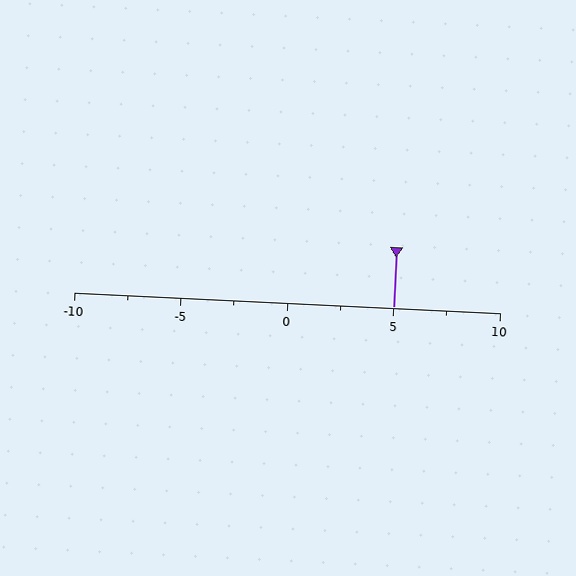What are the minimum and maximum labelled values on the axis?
The axis runs from -10 to 10.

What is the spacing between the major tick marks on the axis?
The major ticks are spaced 5 apart.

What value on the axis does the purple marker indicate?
The marker indicates approximately 5.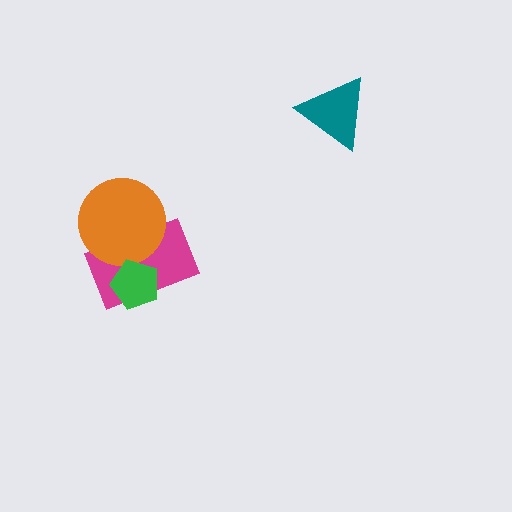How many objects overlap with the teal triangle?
0 objects overlap with the teal triangle.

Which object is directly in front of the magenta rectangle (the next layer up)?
The orange circle is directly in front of the magenta rectangle.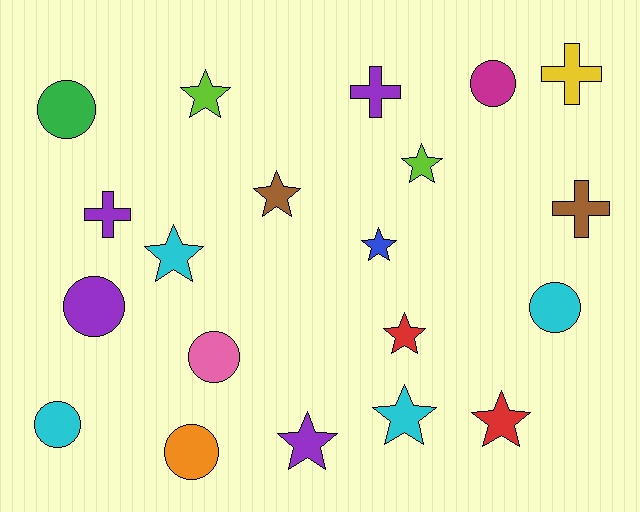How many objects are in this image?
There are 20 objects.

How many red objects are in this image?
There are 2 red objects.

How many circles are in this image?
There are 7 circles.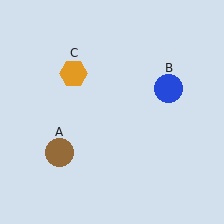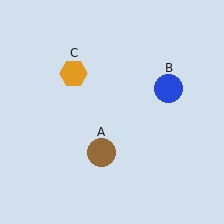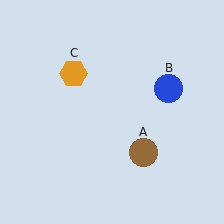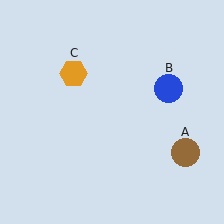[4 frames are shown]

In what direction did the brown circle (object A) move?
The brown circle (object A) moved right.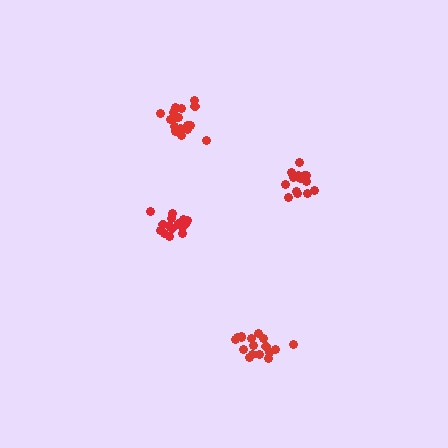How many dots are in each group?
Group 1: 17 dots, Group 2: 15 dots, Group 3: 14 dots, Group 4: 18 dots (64 total).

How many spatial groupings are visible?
There are 4 spatial groupings.